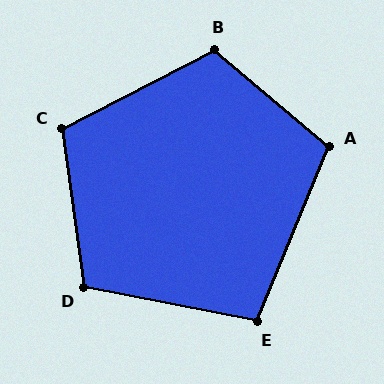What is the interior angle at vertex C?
Approximately 110 degrees (obtuse).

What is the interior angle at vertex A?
Approximately 108 degrees (obtuse).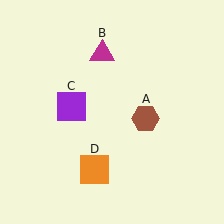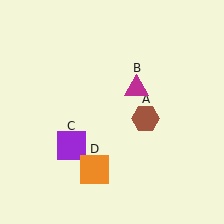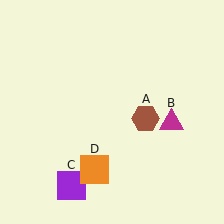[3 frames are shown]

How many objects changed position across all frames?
2 objects changed position: magenta triangle (object B), purple square (object C).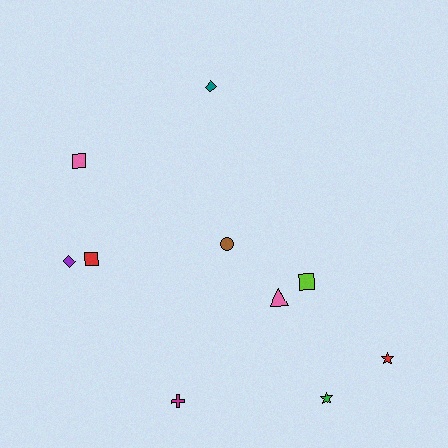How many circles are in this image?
There is 1 circle.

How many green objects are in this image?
There is 1 green object.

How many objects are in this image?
There are 10 objects.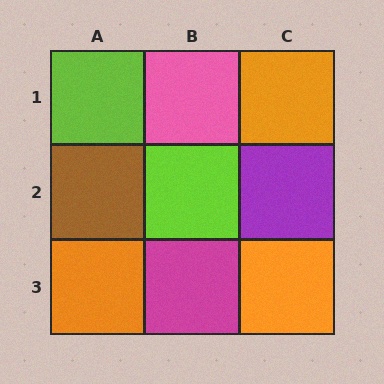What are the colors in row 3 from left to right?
Orange, magenta, orange.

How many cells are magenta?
1 cell is magenta.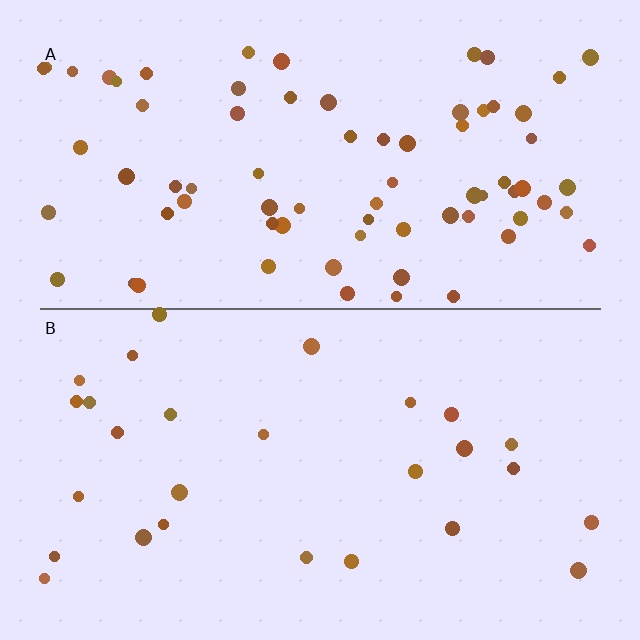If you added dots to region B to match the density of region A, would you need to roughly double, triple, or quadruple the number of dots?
Approximately triple.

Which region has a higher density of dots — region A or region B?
A (the top).